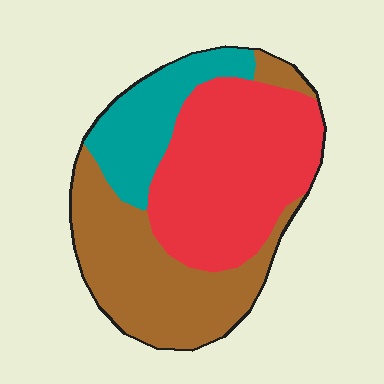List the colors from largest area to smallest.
From largest to smallest: red, brown, teal.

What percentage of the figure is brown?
Brown takes up about three eighths (3/8) of the figure.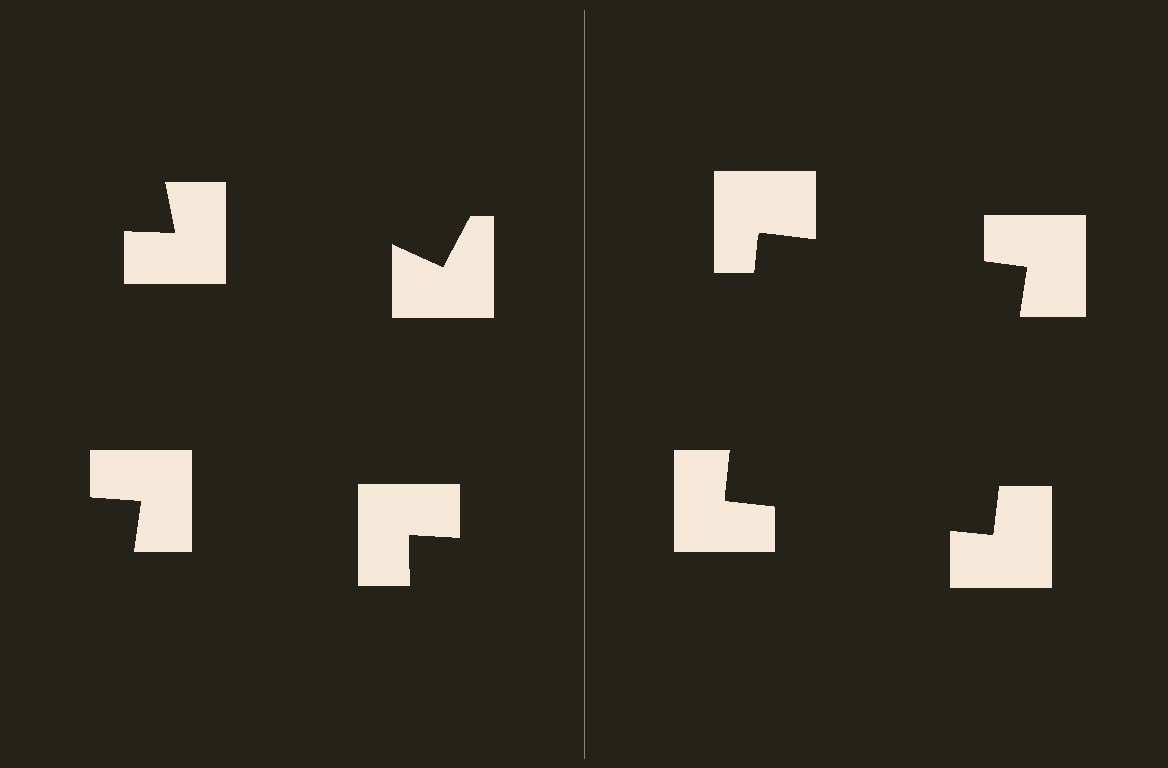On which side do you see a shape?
An illusory square appears on the right side. On the left side the wedge cuts are rotated, so no coherent shape forms.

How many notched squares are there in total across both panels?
8 — 4 on each side.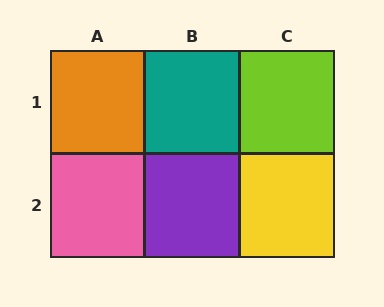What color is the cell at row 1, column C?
Lime.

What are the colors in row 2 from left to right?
Pink, purple, yellow.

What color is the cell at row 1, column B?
Teal.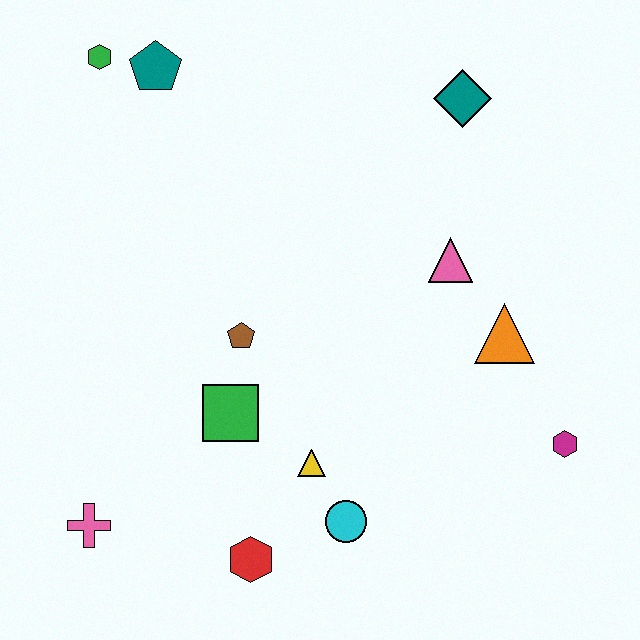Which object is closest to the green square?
The brown pentagon is closest to the green square.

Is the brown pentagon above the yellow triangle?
Yes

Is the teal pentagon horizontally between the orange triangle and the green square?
No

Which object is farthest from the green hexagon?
The magenta hexagon is farthest from the green hexagon.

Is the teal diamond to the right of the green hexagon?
Yes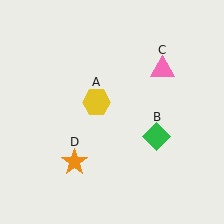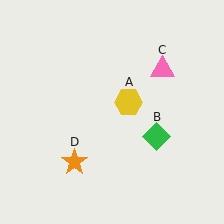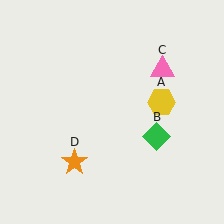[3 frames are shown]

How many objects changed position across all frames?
1 object changed position: yellow hexagon (object A).